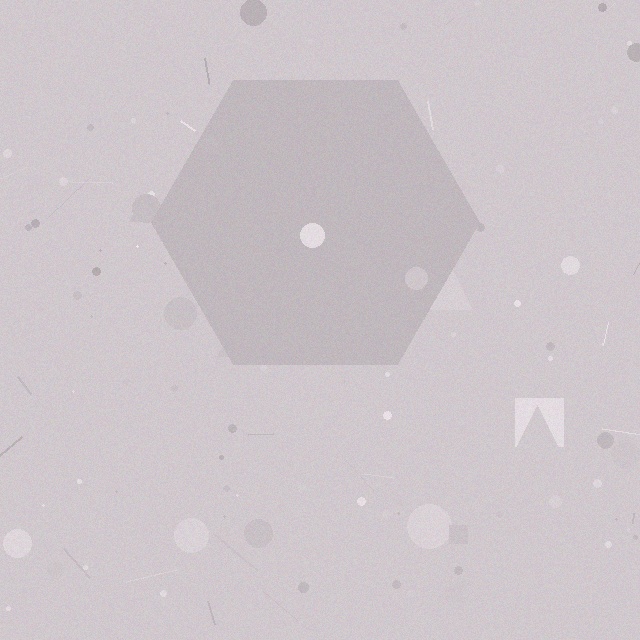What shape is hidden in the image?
A hexagon is hidden in the image.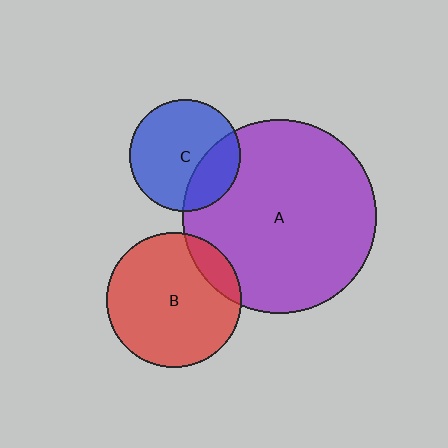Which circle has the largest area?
Circle A (purple).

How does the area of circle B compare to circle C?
Approximately 1.5 times.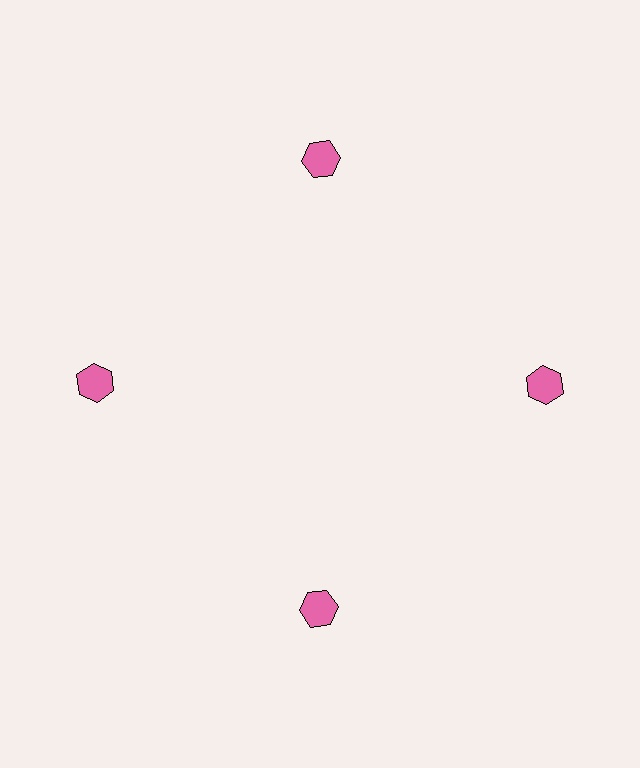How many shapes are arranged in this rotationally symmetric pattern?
There are 4 shapes, arranged in 4 groups of 1.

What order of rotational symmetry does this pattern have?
This pattern has 4-fold rotational symmetry.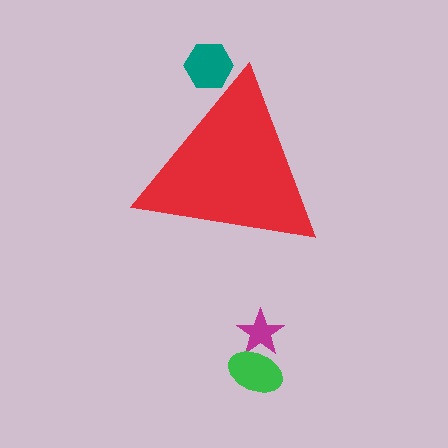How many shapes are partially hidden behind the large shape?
1 shape is partially hidden.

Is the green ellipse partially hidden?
No, the green ellipse is fully visible.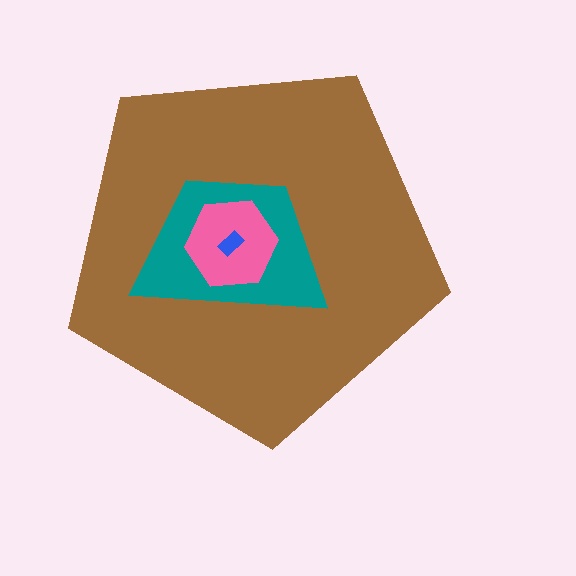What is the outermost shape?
The brown pentagon.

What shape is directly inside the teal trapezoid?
The pink hexagon.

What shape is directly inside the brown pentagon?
The teal trapezoid.